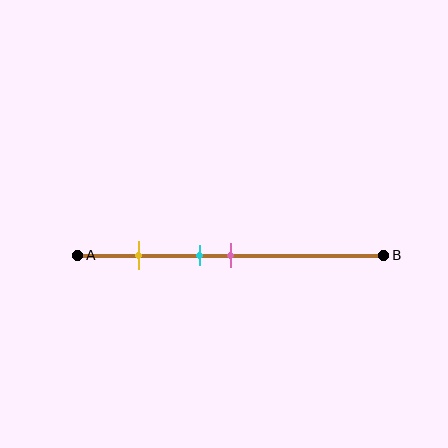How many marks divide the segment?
There are 3 marks dividing the segment.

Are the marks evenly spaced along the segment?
No, the marks are not evenly spaced.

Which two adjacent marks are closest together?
The cyan and pink marks are the closest adjacent pair.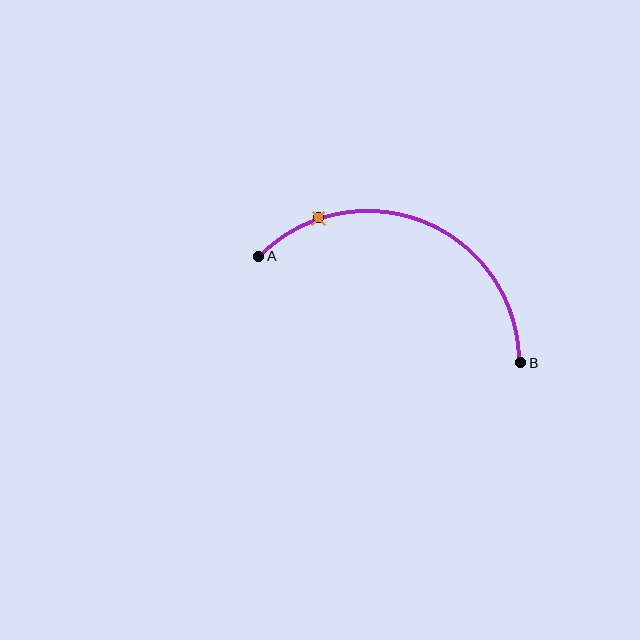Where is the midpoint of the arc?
The arc midpoint is the point on the curve farthest from the straight line joining A and B. It sits above that line.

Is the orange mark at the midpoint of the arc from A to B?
No. The orange mark lies on the arc but is closer to endpoint A. The arc midpoint would be at the point on the curve equidistant along the arc from both A and B.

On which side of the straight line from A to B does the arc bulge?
The arc bulges above the straight line connecting A and B.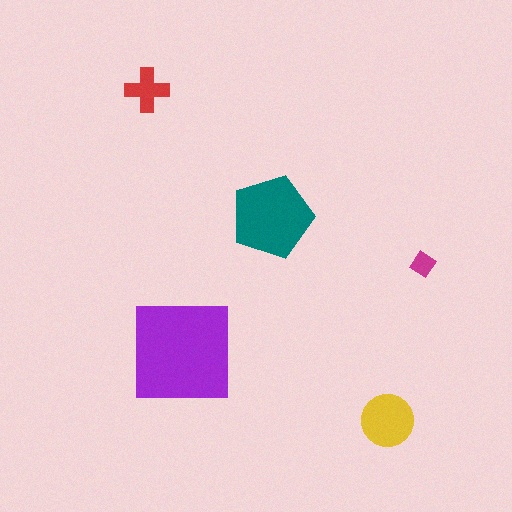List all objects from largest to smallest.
The purple square, the teal pentagon, the yellow circle, the red cross, the magenta diamond.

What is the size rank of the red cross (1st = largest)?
4th.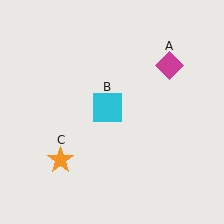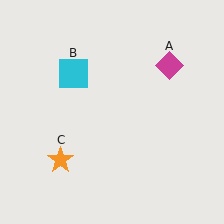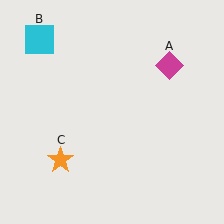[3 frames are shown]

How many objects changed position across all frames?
1 object changed position: cyan square (object B).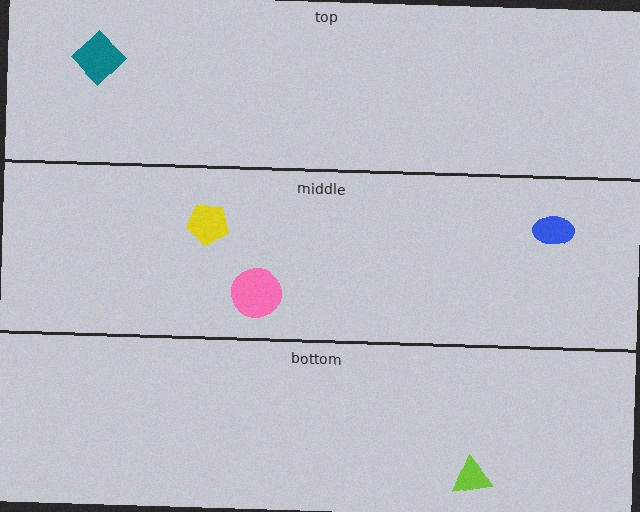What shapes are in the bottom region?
The lime triangle.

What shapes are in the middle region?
The blue ellipse, the pink circle, the yellow pentagon.